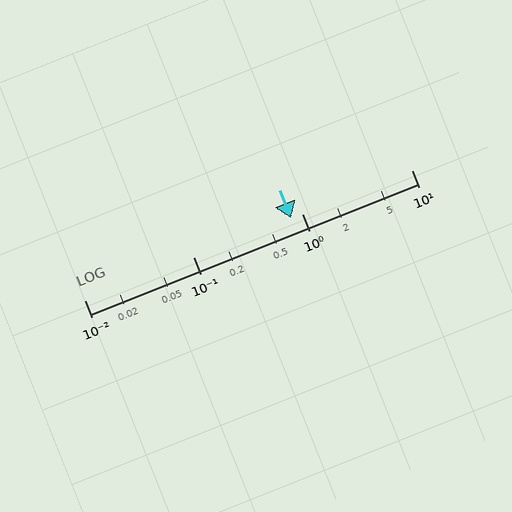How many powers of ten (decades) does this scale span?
The scale spans 3 decades, from 0.01 to 10.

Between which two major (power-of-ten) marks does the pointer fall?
The pointer is between 0.1 and 1.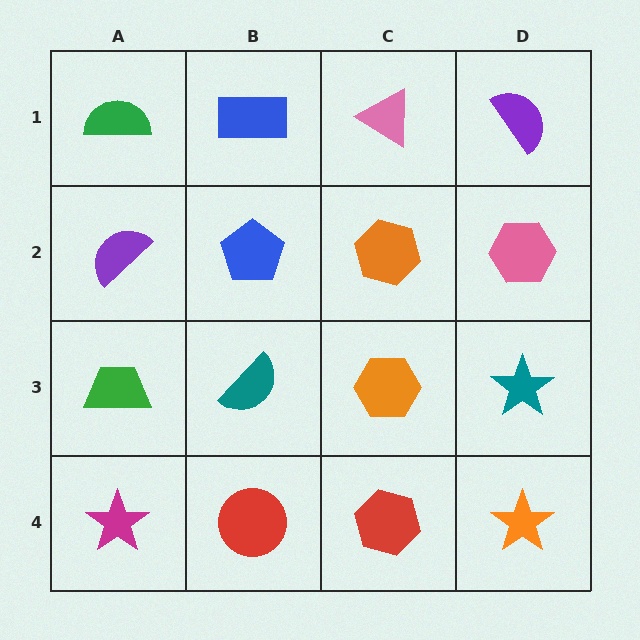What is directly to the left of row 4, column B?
A magenta star.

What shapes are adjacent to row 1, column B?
A blue pentagon (row 2, column B), a green semicircle (row 1, column A), a pink triangle (row 1, column C).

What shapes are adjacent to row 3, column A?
A purple semicircle (row 2, column A), a magenta star (row 4, column A), a teal semicircle (row 3, column B).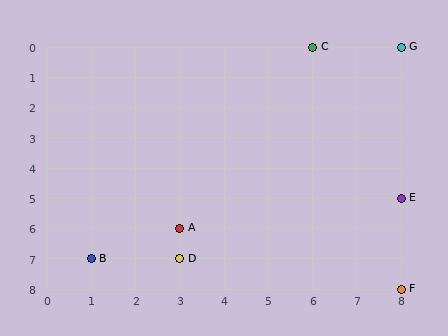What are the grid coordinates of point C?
Point C is at grid coordinates (6, 0).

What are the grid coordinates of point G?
Point G is at grid coordinates (8, 0).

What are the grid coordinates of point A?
Point A is at grid coordinates (3, 6).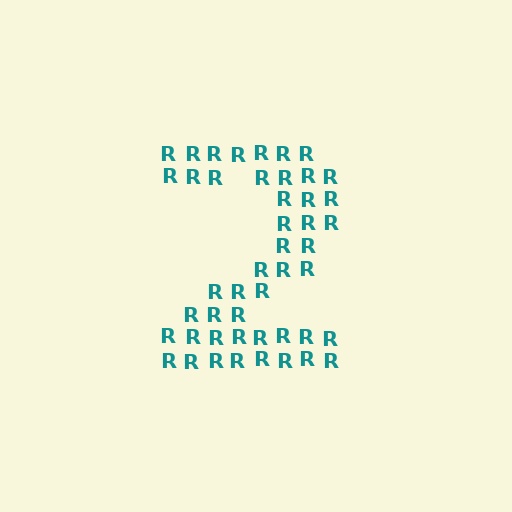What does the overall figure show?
The overall figure shows the digit 2.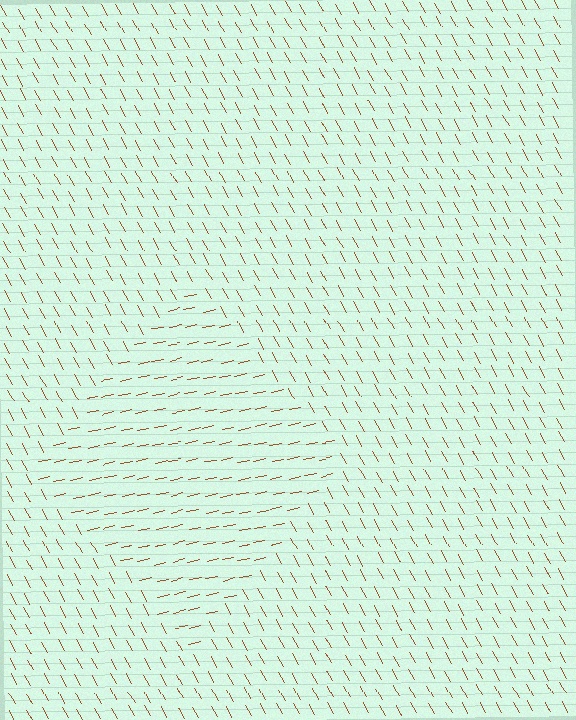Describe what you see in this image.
The image is filled with small brown line segments. A diamond region in the image has lines oriented differently from the surrounding lines, creating a visible texture boundary.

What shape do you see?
I see a diamond.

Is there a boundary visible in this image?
Yes, there is a texture boundary formed by a change in line orientation.